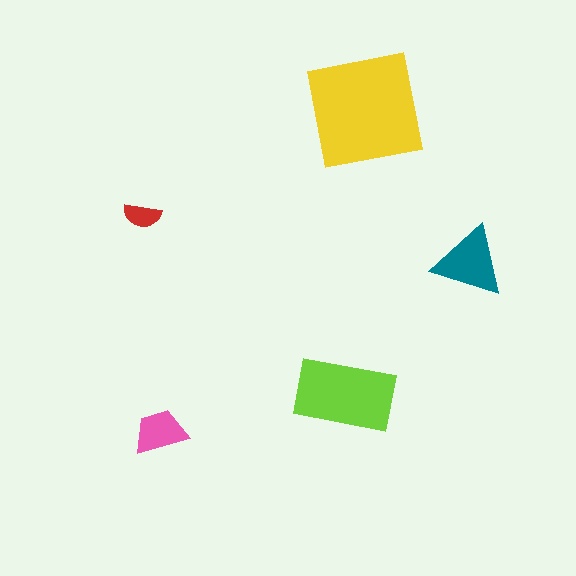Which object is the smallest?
The red semicircle.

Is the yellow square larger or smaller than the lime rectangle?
Larger.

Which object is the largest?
The yellow square.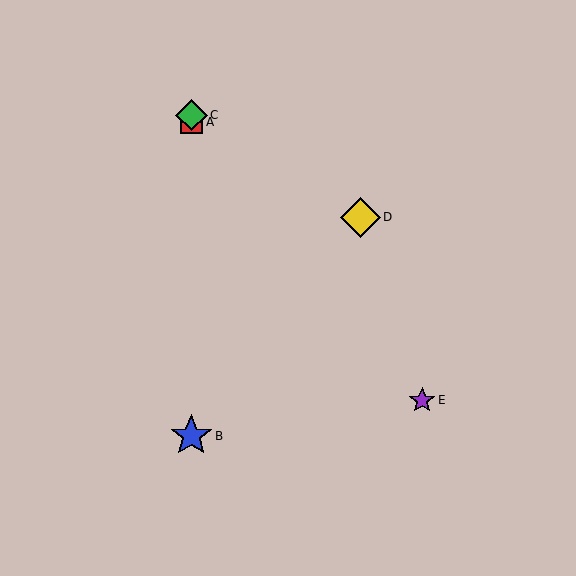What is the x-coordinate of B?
Object B is at x≈191.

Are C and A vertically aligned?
Yes, both are at x≈191.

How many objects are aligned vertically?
3 objects (A, B, C) are aligned vertically.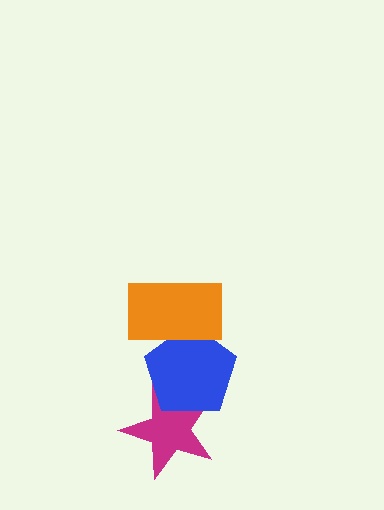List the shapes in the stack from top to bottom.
From top to bottom: the orange rectangle, the blue pentagon, the magenta star.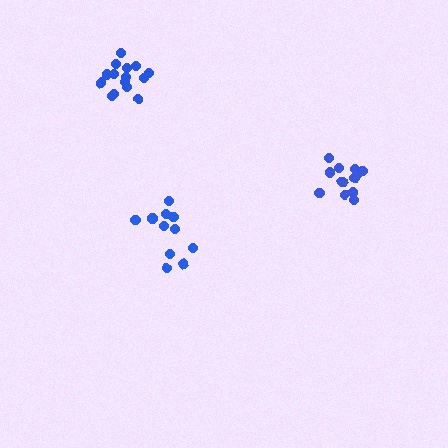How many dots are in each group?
Group 1: 15 dots, Group 2: 11 dots, Group 3: 13 dots (39 total).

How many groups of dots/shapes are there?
There are 3 groups.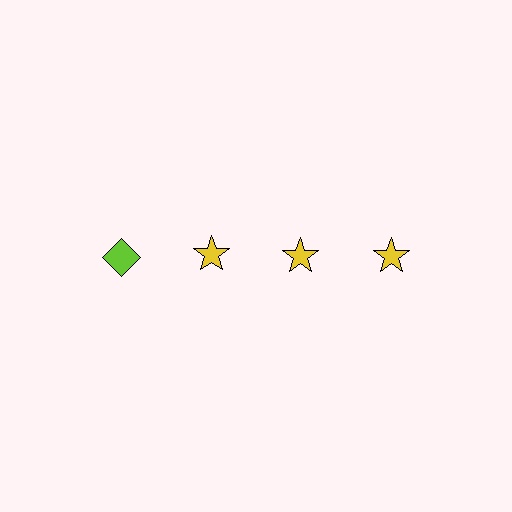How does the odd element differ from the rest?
It differs in both color (lime instead of yellow) and shape (diamond instead of star).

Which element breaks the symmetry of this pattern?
The lime diamond in the top row, leftmost column breaks the symmetry. All other shapes are yellow stars.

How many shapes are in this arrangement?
There are 4 shapes arranged in a grid pattern.